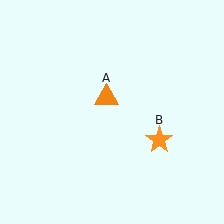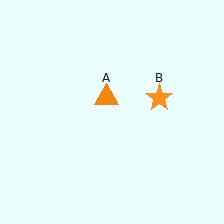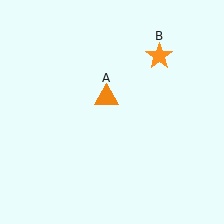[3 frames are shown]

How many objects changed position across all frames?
1 object changed position: orange star (object B).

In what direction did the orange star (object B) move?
The orange star (object B) moved up.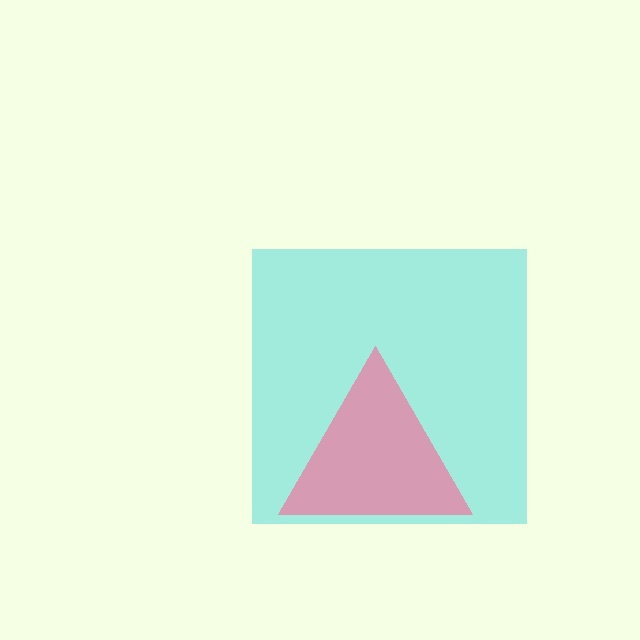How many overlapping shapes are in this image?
There are 2 overlapping shapes in the image.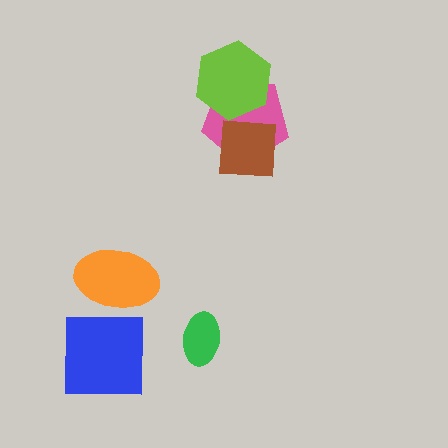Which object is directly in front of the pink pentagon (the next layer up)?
The lime hexagon is directly in front of the pink pentagon.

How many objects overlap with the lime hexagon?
1 object overlaps with the lime hexagon.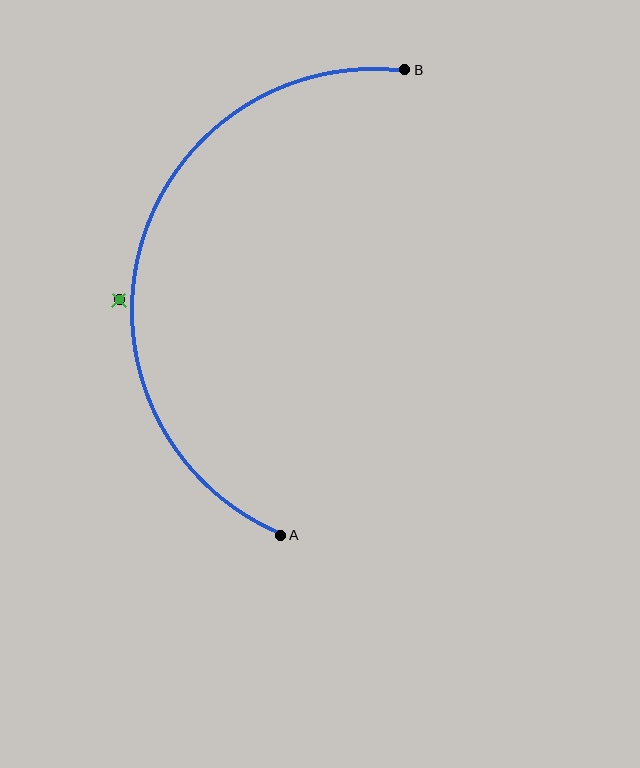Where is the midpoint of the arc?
The arc midpoint is the point on the curve farthest from the straight line joining A and B. It sits to the left of that line.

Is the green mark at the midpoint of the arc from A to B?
No — the green mark does not lie on the arc at all. It sits slightly outside the curve.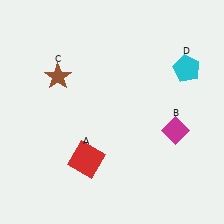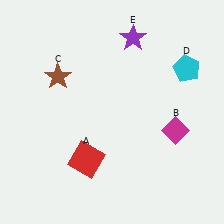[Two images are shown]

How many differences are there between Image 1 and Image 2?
There is 1 difference between the two images.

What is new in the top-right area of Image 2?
A purple star (E) was added in the top-right area of Image 2.